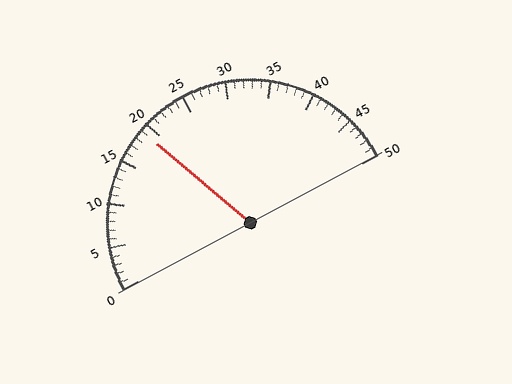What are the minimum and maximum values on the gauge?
The gauge ranges from 0 to 50.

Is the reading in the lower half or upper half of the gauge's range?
The reading is in the lower half of the range (0 to 50).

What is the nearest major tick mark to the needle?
The nearest major tick mark is 20.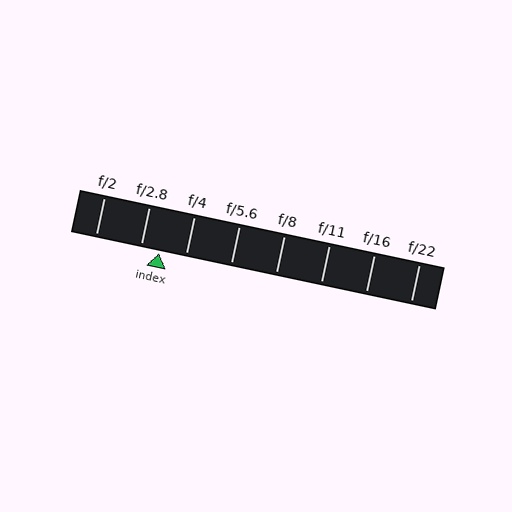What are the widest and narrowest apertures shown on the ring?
The widest aperture shown is f/2 and the narrowest is f/22.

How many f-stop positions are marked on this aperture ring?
There are 8 f-stop positions marked.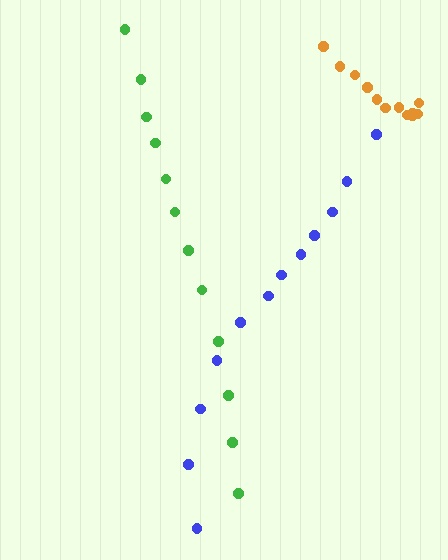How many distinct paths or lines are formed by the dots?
There are 3 distinct paths.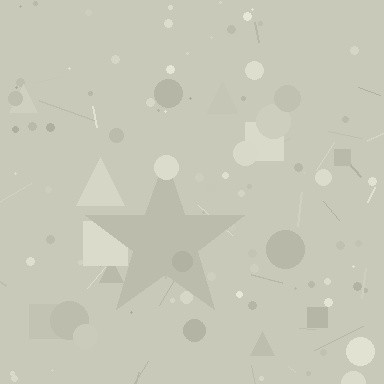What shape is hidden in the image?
A star is hidden in the image.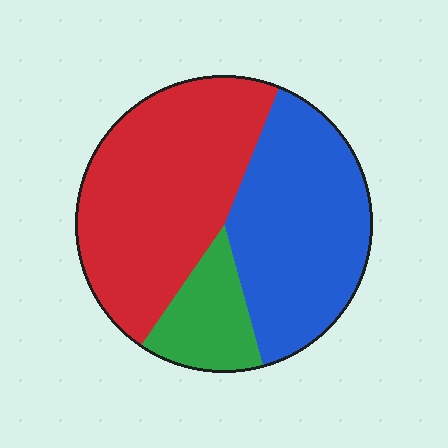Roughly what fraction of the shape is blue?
Blue covers roughly 40% of the shape.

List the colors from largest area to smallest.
From largest to smallest: red, blue, green.